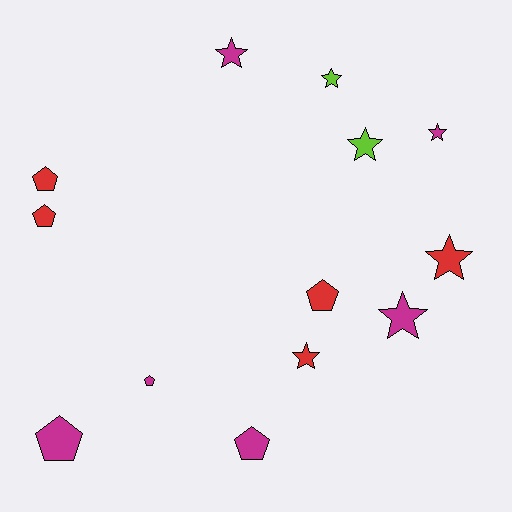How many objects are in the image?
There are 13 objects.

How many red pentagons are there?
There are 3 red pentagons.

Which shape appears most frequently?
Star, with 7 objects.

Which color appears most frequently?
Magenta, with 6 objects.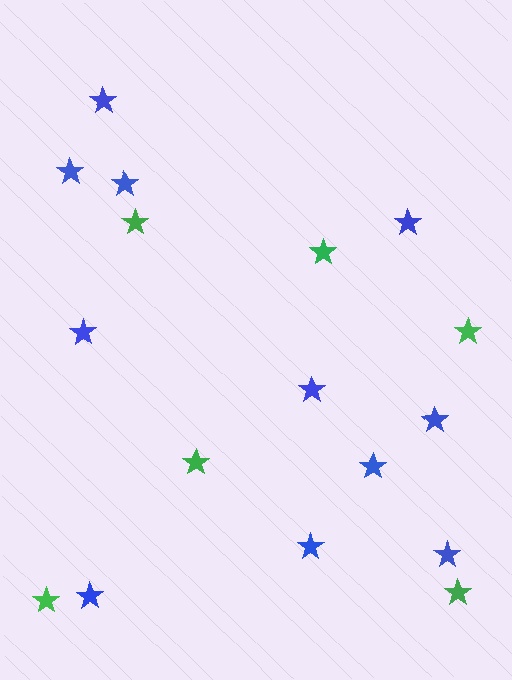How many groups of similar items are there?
There are 2 groups: one group of green stars (6) and one group of blue stars (11).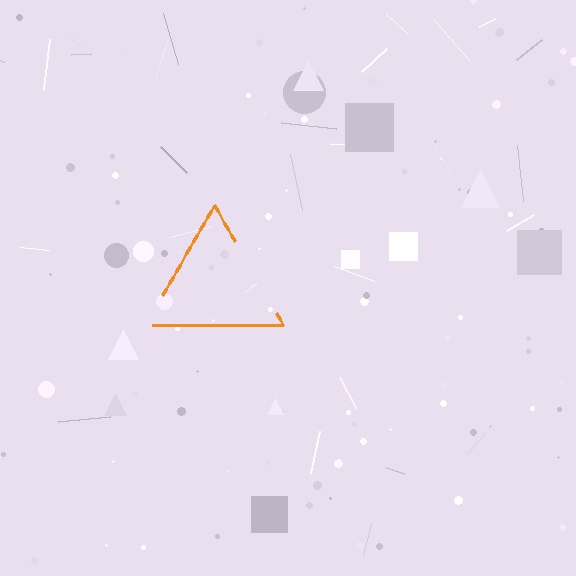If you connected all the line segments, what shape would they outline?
They would outline a triangle.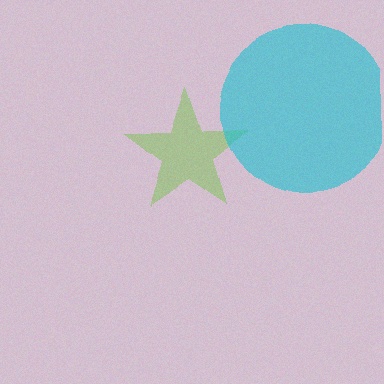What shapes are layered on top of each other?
The layered shapes are: a lime star, a cyan circle.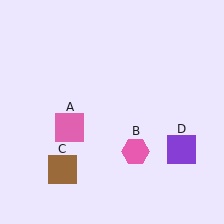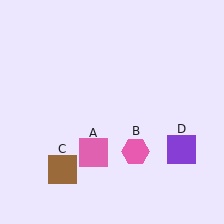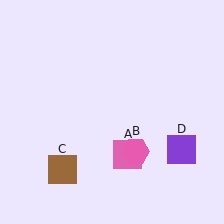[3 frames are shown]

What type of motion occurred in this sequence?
The pink square (object A) rotated counterclockwise around the center of the scene.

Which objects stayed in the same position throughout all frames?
Pink hexagon (object B) and brown square (object C) and purple square (object D) remained stationary.